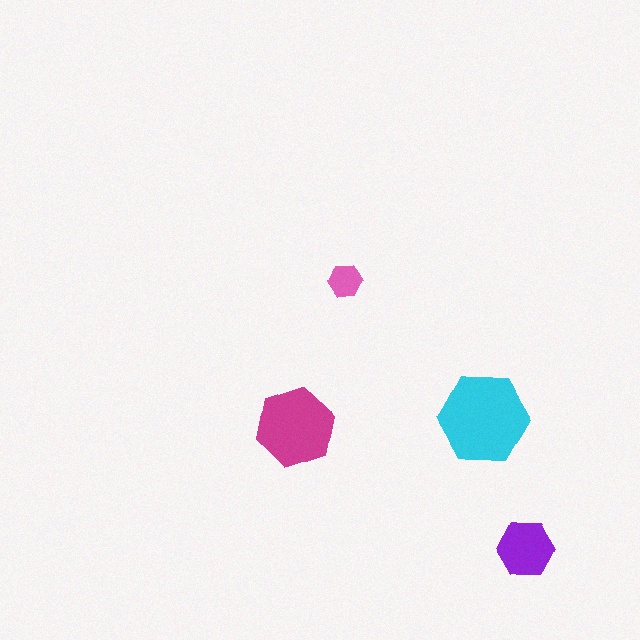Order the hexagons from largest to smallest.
the cyan one, the magenta one, the purple one, the pink one.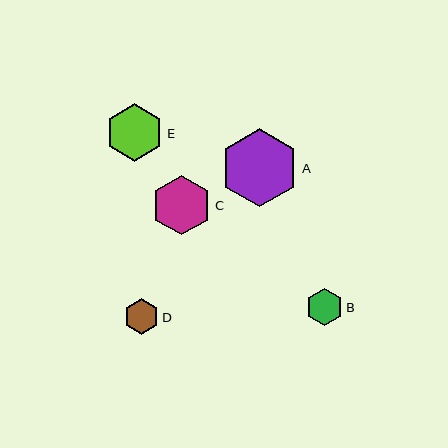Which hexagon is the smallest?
Hexagon D is the smallest with a size of approximately 35 pixels.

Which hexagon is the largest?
Hexagon A is the largest with a size of approximately 78 pixels.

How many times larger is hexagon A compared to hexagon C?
Hexagon A is approximately 1.3 times the size of hexagon C.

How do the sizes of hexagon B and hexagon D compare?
Hexagon B and hexagon D are approximately the same size.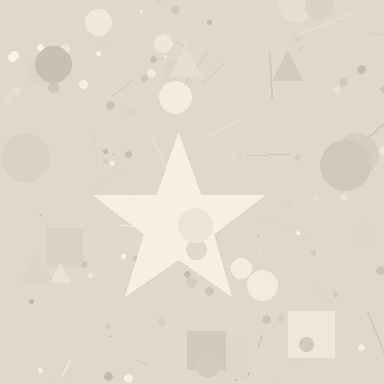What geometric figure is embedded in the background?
A star is embedded in the background.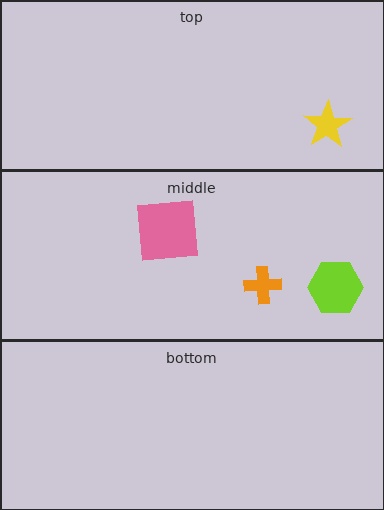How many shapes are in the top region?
1.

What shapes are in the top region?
The yellow star.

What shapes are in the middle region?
The pink square, the orange cross, the lime hexagon.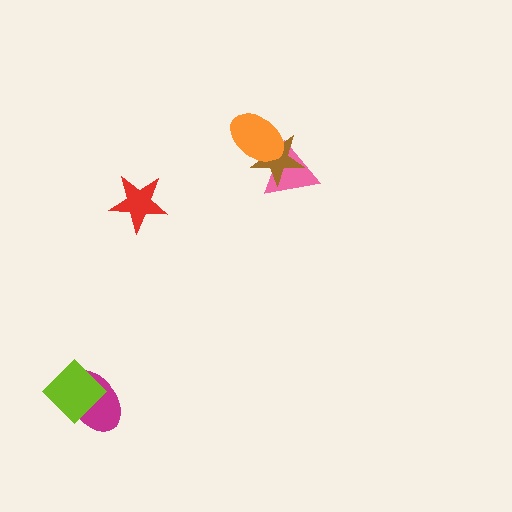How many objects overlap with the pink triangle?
2 objects overlap with the pink triangle.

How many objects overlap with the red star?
0 objects overlap with the red star.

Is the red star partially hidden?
No, no other shape covers it.